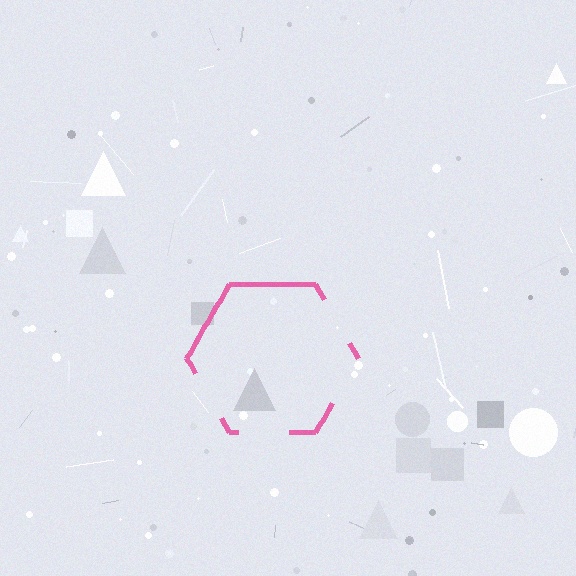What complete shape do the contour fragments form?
The contour fragments form a hexagon.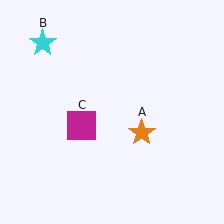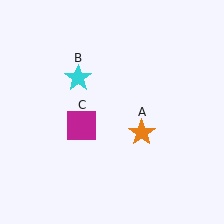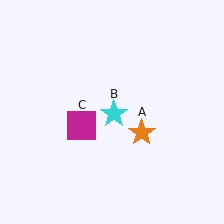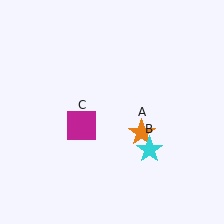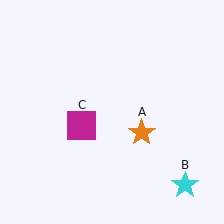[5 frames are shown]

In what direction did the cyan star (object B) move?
The cyan star (object B) moved down and to the right.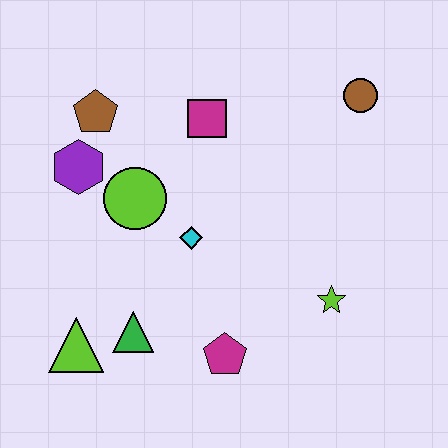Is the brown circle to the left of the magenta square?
No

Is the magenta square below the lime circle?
No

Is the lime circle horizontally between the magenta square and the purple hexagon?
Yes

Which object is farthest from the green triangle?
The brown circle is farthest from the green triangle.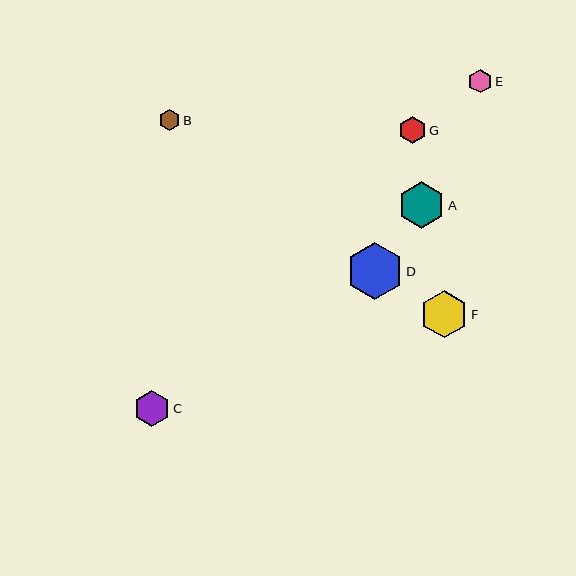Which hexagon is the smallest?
Hexagon B is the smallest with a size of approximately 21 pixels.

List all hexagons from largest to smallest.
From largest to smallest: D, F, A, C, G, E, B.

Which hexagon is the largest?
Hexagon D is the largest with a size of approximately 57 pixels.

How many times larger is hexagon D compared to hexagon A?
Hexagon D is approximately 1.2 times the size of hexagon A.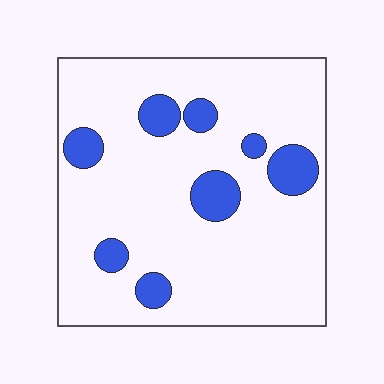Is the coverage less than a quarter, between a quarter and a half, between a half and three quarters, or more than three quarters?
Less than a quarter.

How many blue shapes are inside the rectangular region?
8.